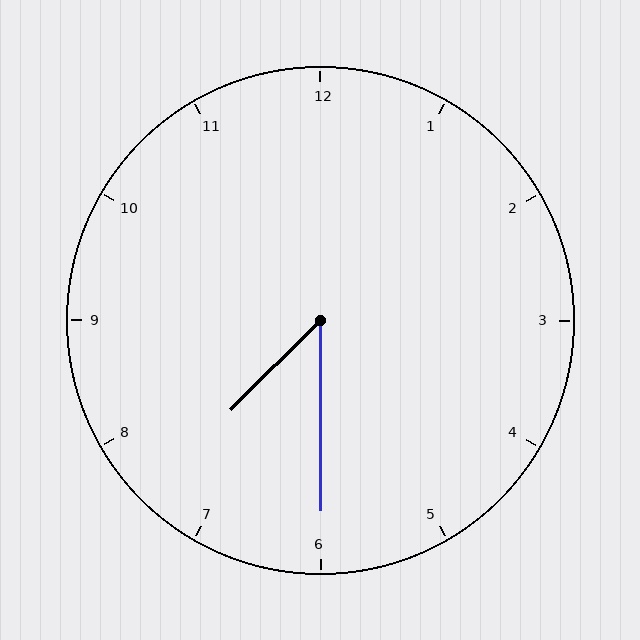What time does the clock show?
7:30.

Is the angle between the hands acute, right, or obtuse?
It is acute.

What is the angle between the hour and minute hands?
Approximately 45 degrees.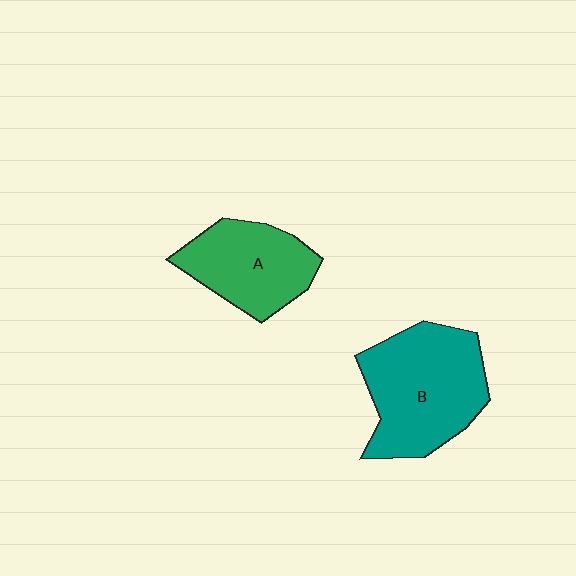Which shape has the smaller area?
Shape A (green).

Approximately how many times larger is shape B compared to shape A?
Approximately 1.4 times.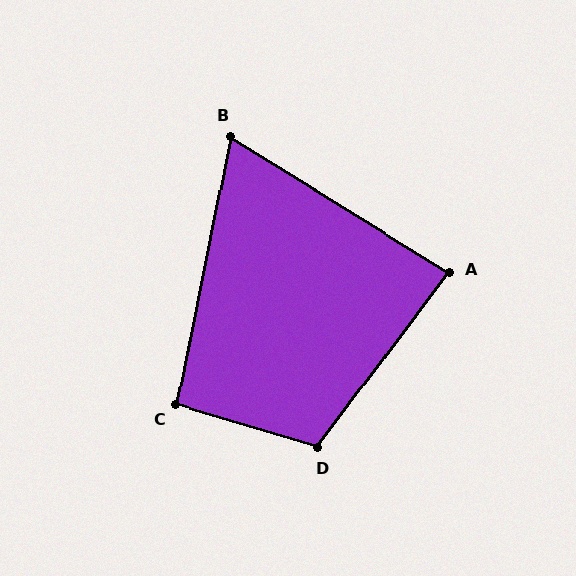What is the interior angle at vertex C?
Approximately 95 degrees (obtuse).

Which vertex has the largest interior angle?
D, at approximately 110 degrees.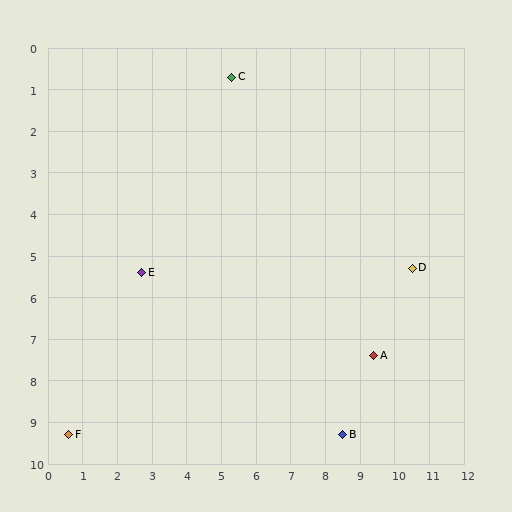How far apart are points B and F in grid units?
Points B and F are about 7.9 grid units apart.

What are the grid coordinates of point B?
Point B is at approximately (8.5, 9.3).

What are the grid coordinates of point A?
Point A is at approximately (9.4, 7.4).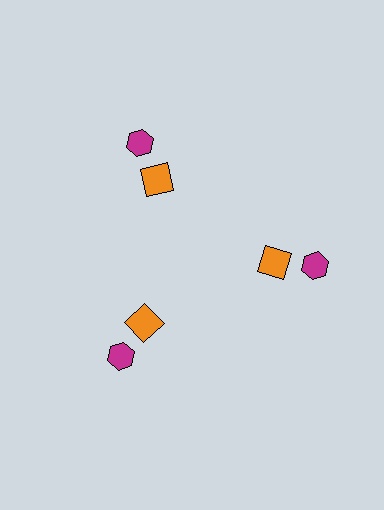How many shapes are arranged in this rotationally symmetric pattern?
There are 6 shapes, arranged in 3 groups of 2.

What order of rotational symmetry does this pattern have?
This pattern has 3-fold rotational symmetry.